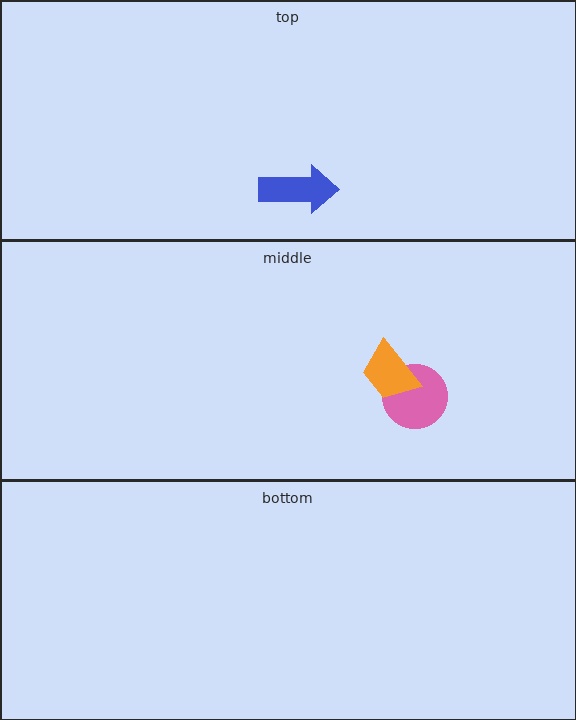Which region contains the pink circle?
The middle region.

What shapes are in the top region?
The blue arrow.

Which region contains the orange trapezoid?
The middle region.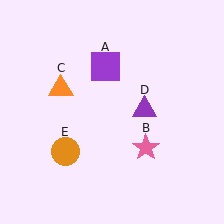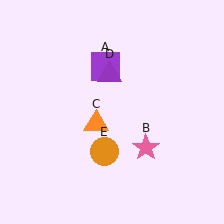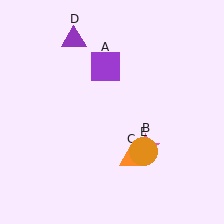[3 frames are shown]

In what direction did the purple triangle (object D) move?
The purple triangle (object D) moved up and to the left.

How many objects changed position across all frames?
3 objects changed position: orange triangle (object C), purple triangle (object D), orange circle (object E).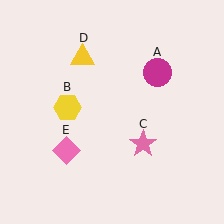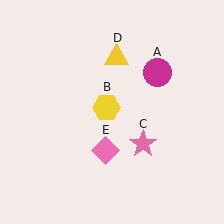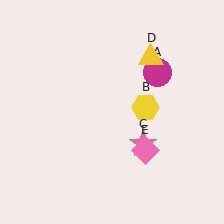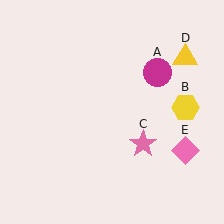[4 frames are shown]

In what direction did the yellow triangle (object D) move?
The yellow triangle (object D) moved right.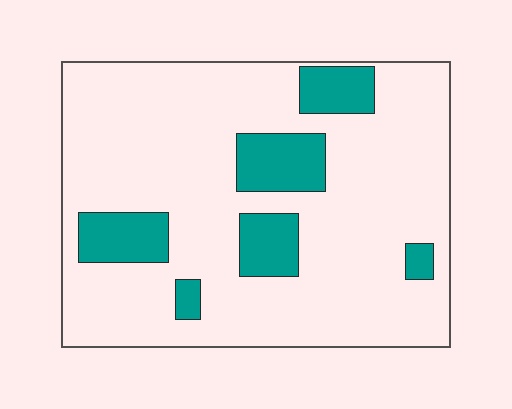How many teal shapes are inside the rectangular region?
6.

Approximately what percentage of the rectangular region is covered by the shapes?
Approximately 15%.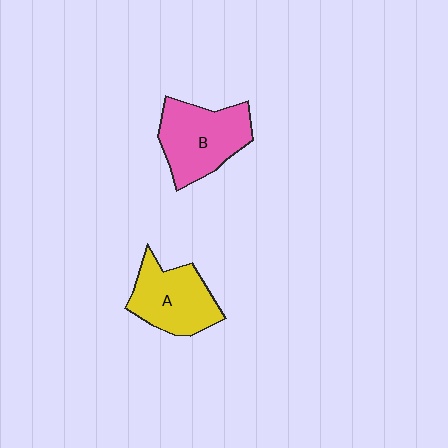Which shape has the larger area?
Shape B (pink).